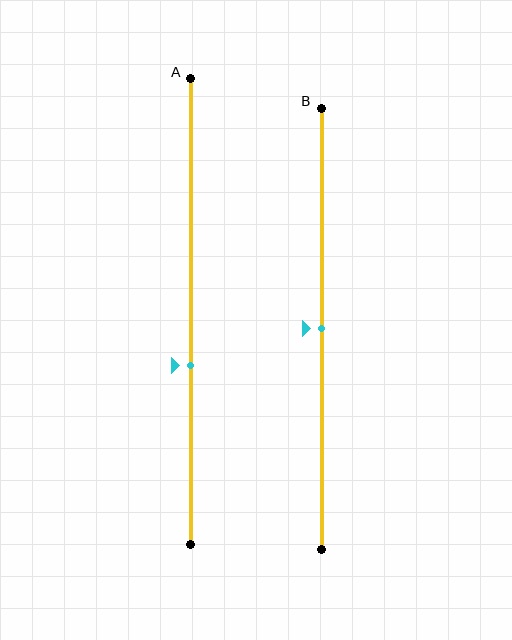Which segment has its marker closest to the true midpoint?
Segment B has its marker closest to the true midpoint.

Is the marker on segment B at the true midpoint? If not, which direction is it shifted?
Yes, the marker on segment B is at the true midpoint.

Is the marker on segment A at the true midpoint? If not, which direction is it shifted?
No, the marker on segment A is shifted downward by about 11% of the segment length.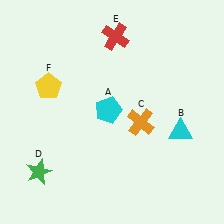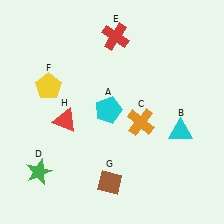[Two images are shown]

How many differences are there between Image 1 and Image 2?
There are 2 differences between the two images.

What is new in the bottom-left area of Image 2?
A red triangle (H) was added in the bottom-left area of Image 2.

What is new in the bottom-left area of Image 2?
A brown diamond (G) was added in the bottom-left area of Image 2.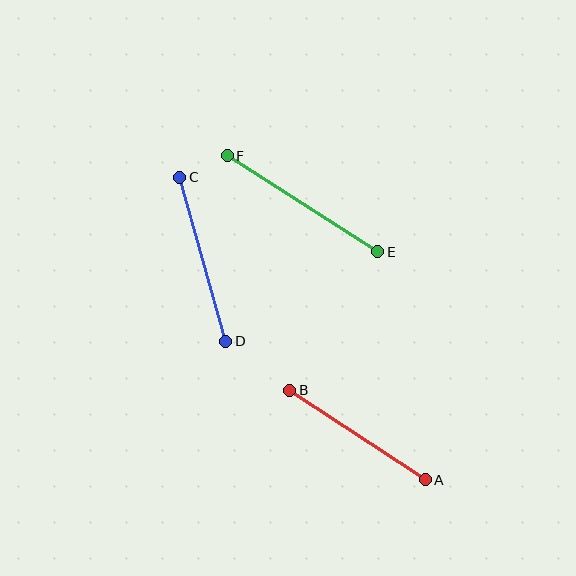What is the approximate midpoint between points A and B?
The midpoint is at approximately (357, 435) pixels.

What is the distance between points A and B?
The distance is approximately 163 pixels.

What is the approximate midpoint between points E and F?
The midpoint is at approximately (303, 204) pixels.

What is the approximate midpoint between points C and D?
The midpoint is at approximately (203, 259) pixels.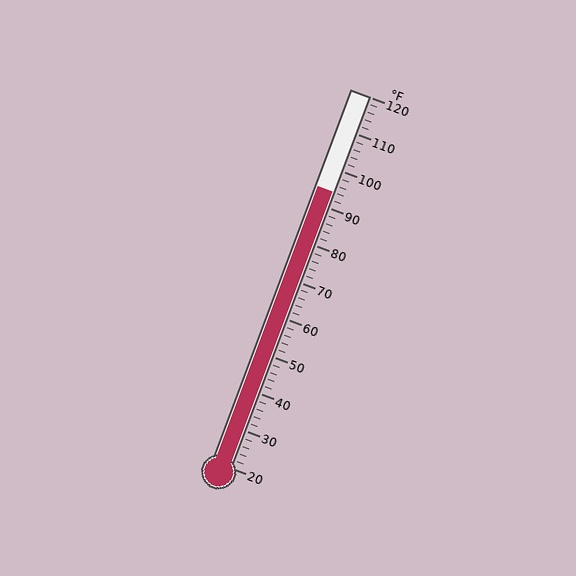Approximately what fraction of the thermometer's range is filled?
The thermometer is filled to approximately 75% of its range.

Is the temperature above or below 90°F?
The temperature is above 90°F.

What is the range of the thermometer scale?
The thermometer scale ranges from 20°F to 120°F.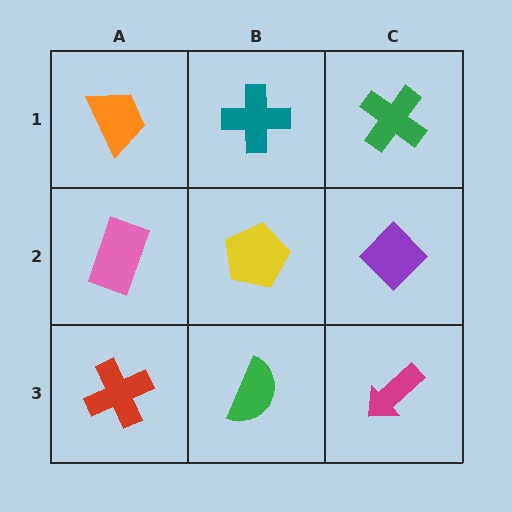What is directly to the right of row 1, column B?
A green cross.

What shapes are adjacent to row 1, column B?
A yellow pentagon (row 2, column B), an orange trapezoid (row 1, column A), a green cross (row 1, column C).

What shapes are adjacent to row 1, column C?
A purple diamond (row 2, column C), a teal cross (row 1, column B).